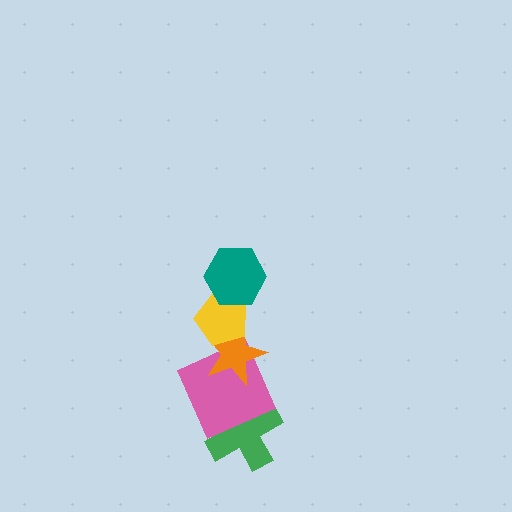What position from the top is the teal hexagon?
The teal hexagon is 1st from the top.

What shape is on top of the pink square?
The orange star is on top of the pink square.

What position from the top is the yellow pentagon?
The yellow pentagon is 2nd from the top.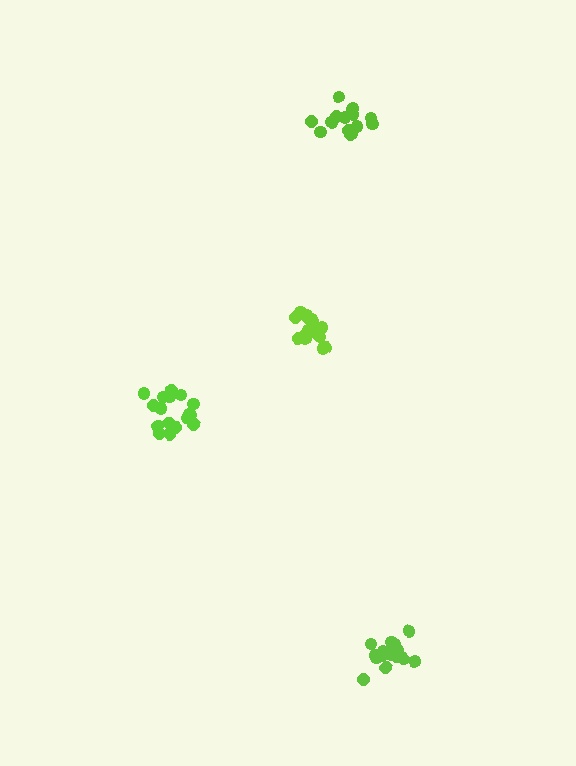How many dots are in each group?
Group 1: 19 dots, Group 2: 18 dots, Group 3: 17 dots, Group 4: 16 dots (70 total).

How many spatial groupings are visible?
There are 4 spatial groupings.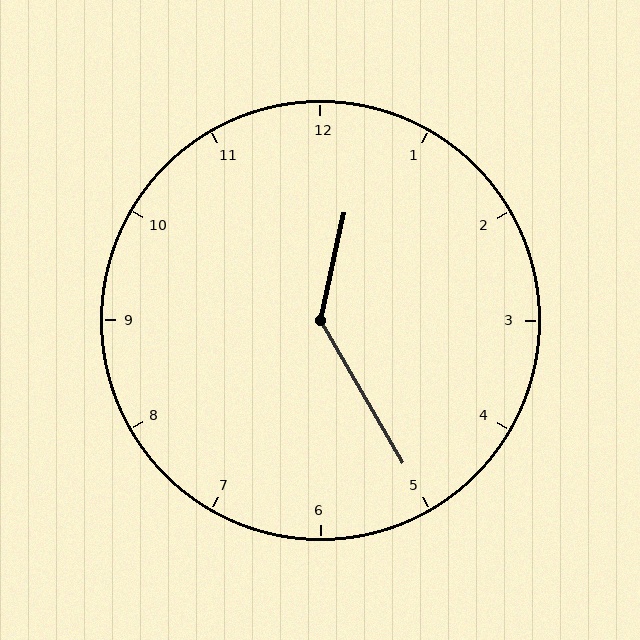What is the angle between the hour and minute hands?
Approximately 138 degrees.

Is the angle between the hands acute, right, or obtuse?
It is obtuse.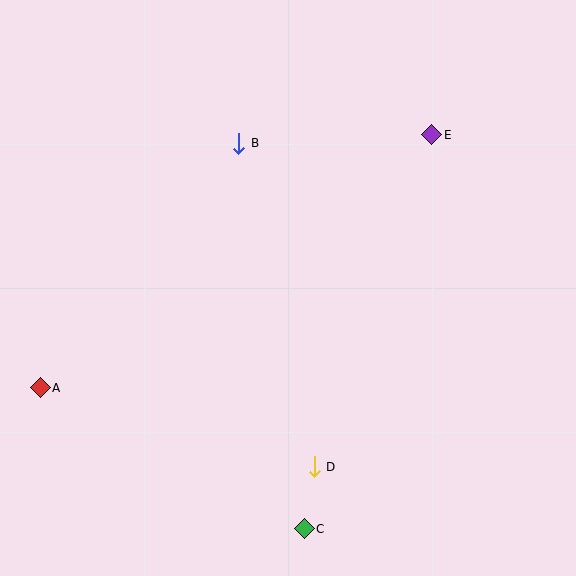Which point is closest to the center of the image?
Point B at (239, 143) is closest to the center.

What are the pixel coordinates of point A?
Point A is at (40, 388).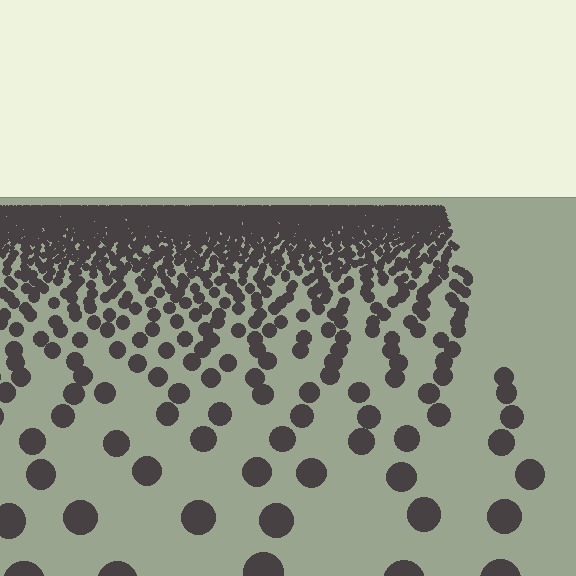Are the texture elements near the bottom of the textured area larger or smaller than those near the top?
Larger. Near the bottom, elements are closer to the viewer and appear at a bigger on-screen size.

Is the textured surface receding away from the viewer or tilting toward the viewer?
The surface is receding away from the viewer. Texture elements get smaller and denser toward the top.